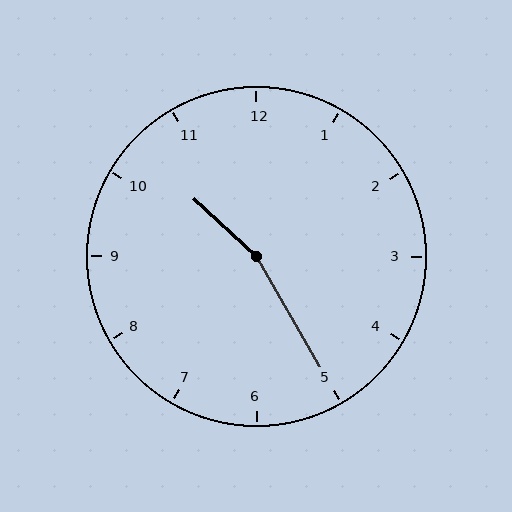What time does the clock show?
10:25.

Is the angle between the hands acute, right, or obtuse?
It is obtuse.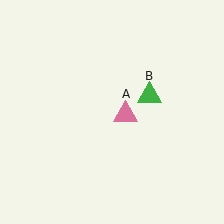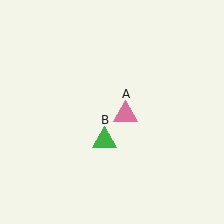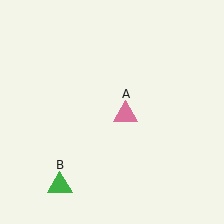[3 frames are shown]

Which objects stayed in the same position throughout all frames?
Pink triangle (object A) remained stationary.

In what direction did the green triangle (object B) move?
The green triangle (object B) moved down and to the left.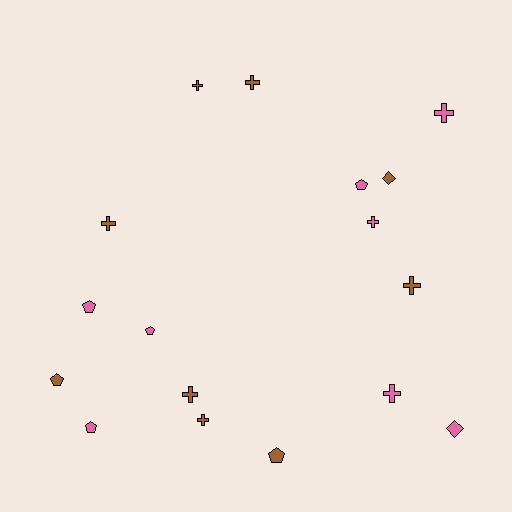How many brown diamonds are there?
There is 1 brown diamond.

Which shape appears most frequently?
Cross, with 9 objects.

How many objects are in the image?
There are 17 objects.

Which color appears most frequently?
Brown, with 9 objects.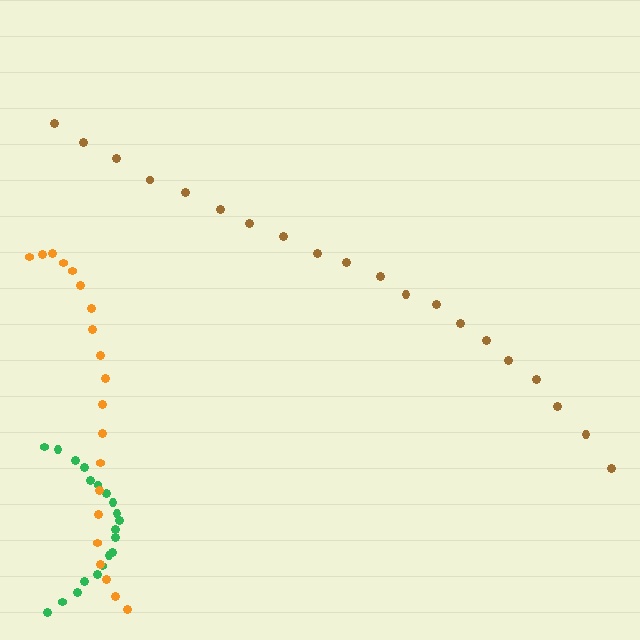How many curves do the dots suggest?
There are 3 distinct paths.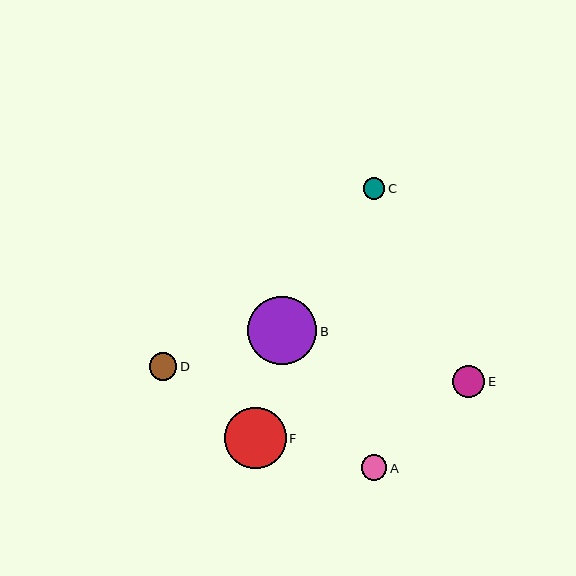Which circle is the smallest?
Circle C is the smallest with a size of approximately 21 pixels.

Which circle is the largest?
Circle B is the largest with a size of approximately 69 pixels.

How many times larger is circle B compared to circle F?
Circle B is approximately 1.1 times the size of circle F.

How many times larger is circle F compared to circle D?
Circle F is approximately 2.3 times the size of circle D.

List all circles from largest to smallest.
From largest to smallest: B, F, E, D, A, C.